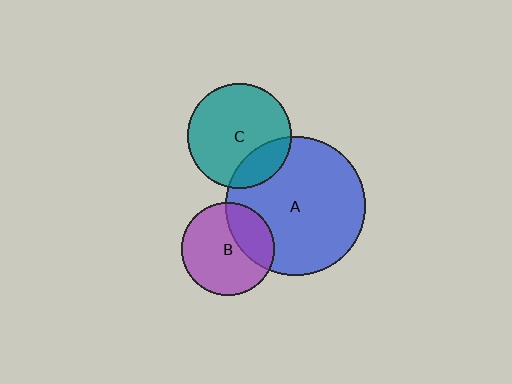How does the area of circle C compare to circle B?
Approximately 1.3 times.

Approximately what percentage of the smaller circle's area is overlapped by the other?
Approximately 20%.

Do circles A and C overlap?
Yes.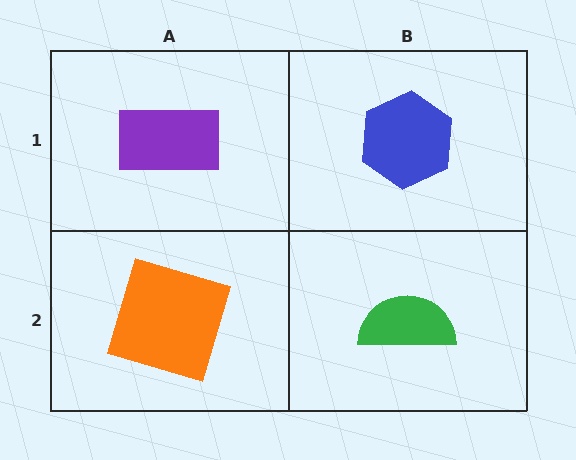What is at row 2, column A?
An orange square.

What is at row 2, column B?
A green semicircle.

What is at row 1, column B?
A blue hexagon.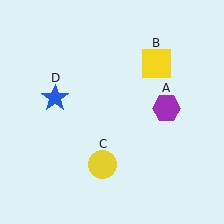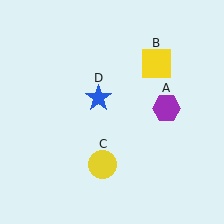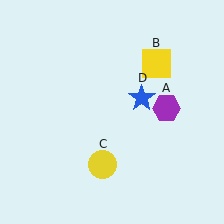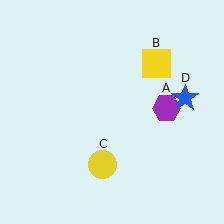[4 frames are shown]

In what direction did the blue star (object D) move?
The blue star (object D) moved right.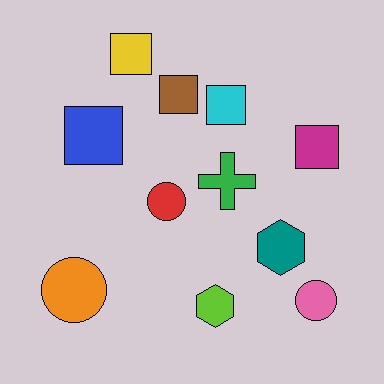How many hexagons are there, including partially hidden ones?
There are 2 hexagons.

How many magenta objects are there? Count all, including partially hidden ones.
There is 1 magenta object.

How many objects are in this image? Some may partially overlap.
There are 11 objects.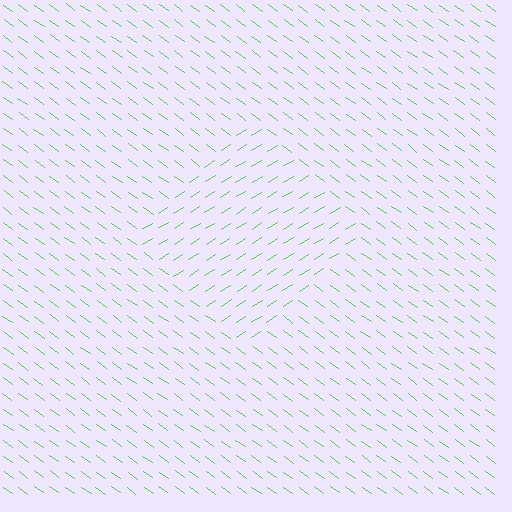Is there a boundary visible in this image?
Yes, there is a texture boundary formed by a change in line orientation.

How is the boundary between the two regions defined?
The boundary is defined purely by a change in line orientation (approximately 68 degrees difference). All lines are the same color and thickness.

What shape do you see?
I see a diamond.